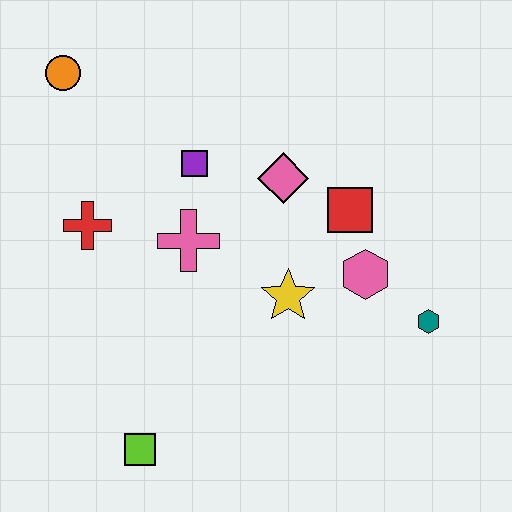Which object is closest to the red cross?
The pink cross is closest to the red cross.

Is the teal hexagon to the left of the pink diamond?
No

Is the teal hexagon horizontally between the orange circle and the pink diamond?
No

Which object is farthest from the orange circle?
The teal hexagon is farthest from the orange circle.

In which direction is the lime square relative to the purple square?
The lime square is below the purple square.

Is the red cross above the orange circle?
No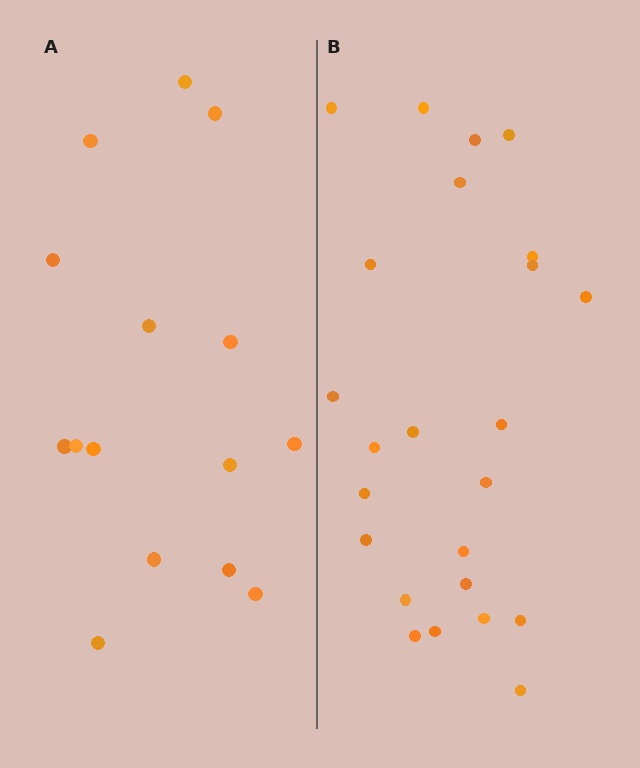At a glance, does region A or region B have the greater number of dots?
Region B (the right region) has more dots.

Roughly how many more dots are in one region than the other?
Region B has roughly 8 or so more dots than region A.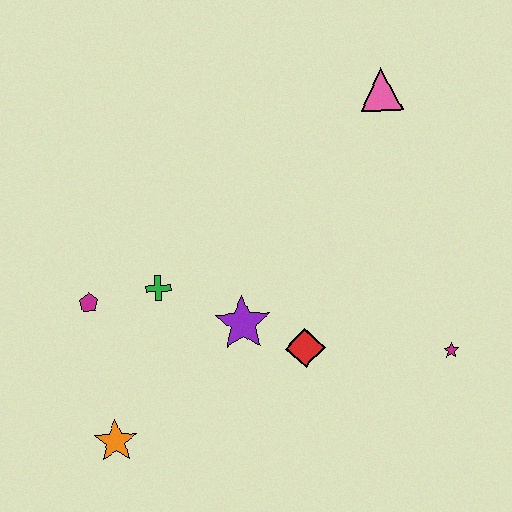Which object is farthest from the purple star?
The pink triangle is farthest from the purple star.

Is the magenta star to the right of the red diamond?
Yes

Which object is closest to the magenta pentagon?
The green cross is closest to the magenta pentagon.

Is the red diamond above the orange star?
Yes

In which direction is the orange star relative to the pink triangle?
The orange star is below the pink triangle.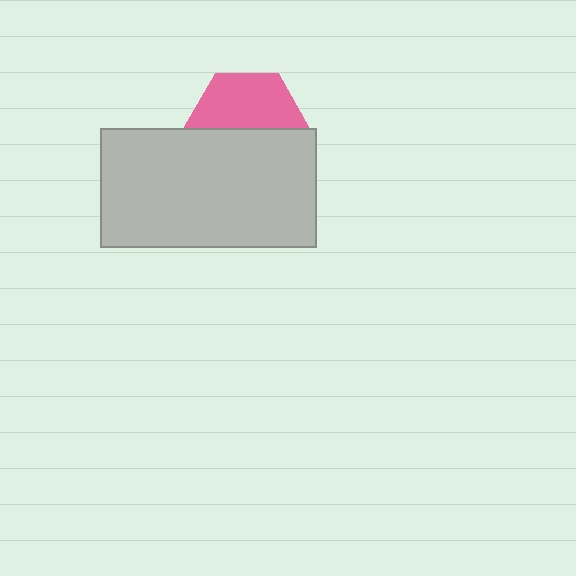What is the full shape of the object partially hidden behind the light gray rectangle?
The partially hidden object is a pink hexagon.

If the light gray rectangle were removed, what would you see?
You would see the complete pink hexagon.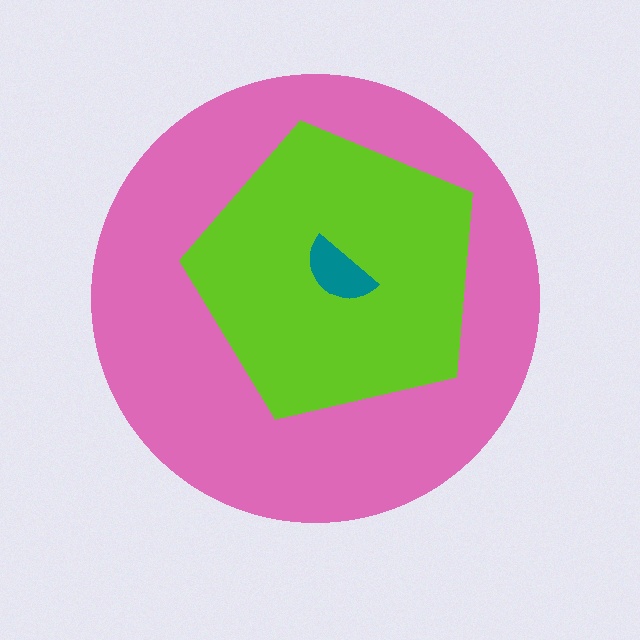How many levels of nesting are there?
3.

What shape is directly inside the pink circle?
The lime pentagon.